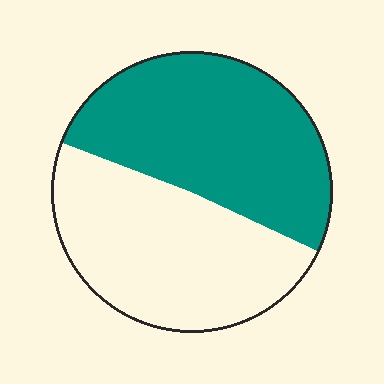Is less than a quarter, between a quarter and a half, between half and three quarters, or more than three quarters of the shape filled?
Between half and three quarters.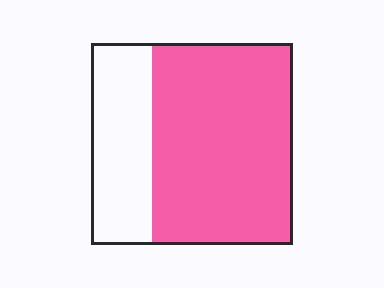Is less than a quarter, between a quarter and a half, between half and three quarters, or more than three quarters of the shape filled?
Between half and three quarters.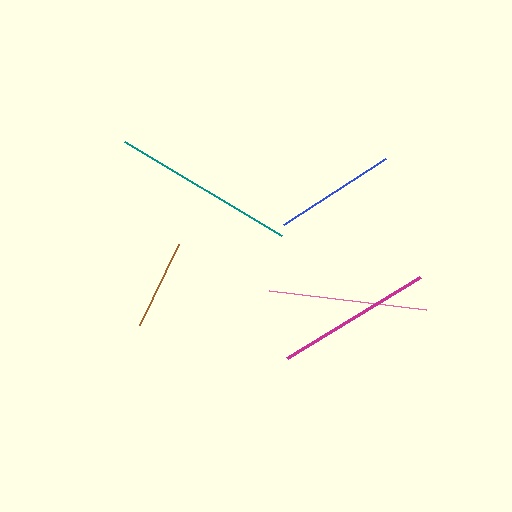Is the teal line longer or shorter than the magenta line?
The teal line is longer than the magenta line.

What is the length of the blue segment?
The blue segment is approximately 122 pixels long.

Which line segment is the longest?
The teal line is the longest at approximately 184 pixels.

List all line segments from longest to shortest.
From longest to shortest: teal, pink, magenta, blue, brown.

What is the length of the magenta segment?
The magenta segment is approximately 156 pixels long.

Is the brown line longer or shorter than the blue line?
The blue line is longer than the brown line.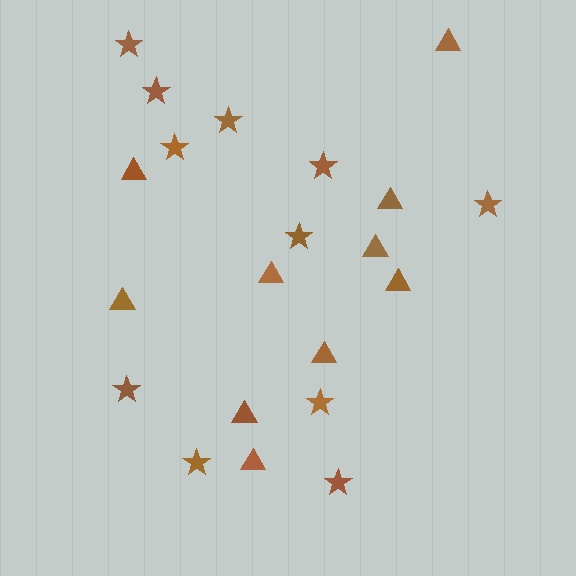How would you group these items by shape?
There are 2 groups: one group of triangles (10) and one group of stars (11).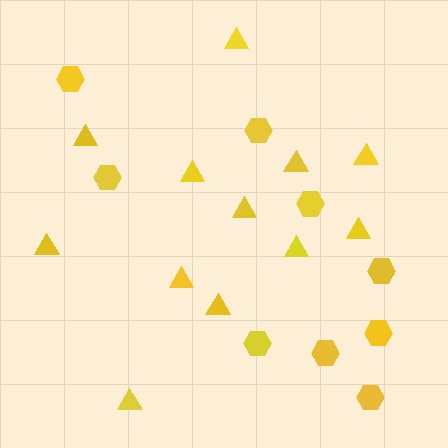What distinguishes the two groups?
There are 2 groups: one group of triangles (12) and one group of hexagons (9).